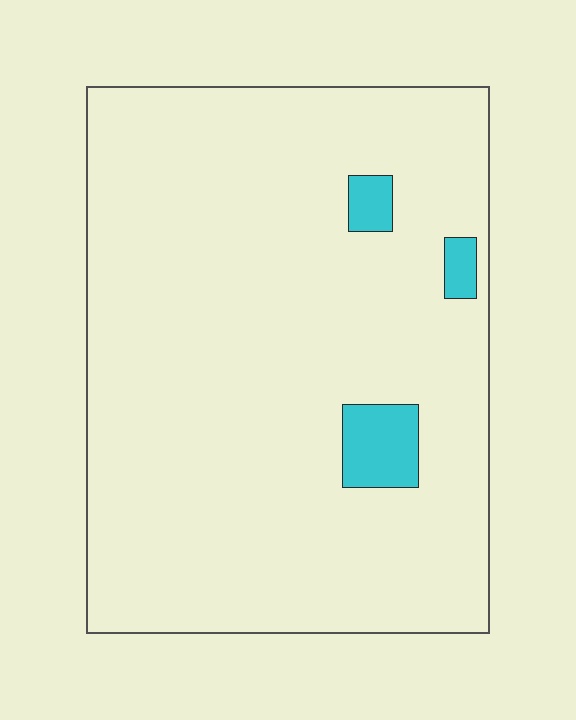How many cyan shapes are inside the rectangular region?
3.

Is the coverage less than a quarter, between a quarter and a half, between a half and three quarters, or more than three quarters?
Less than a quarter.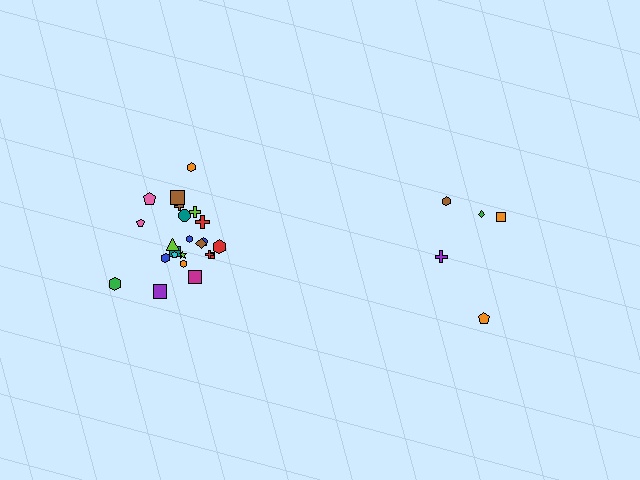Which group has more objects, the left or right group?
The left group.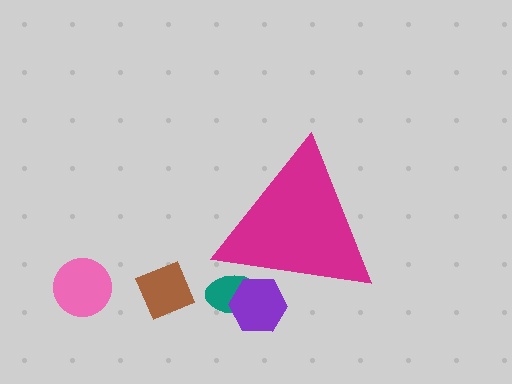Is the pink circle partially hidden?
No, the pink circle is fully visible.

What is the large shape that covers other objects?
A magenta triangle.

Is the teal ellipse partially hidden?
Yes, the teal ellipse is partially hidden behind the magenta triangle.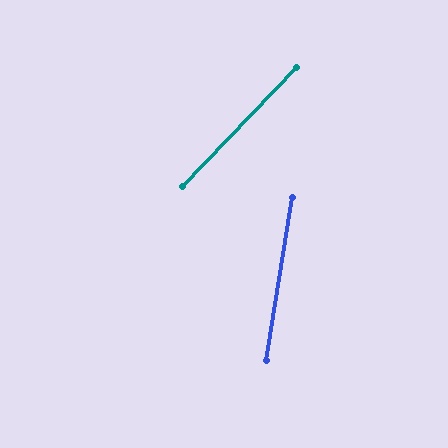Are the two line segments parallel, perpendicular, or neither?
Neither parallel nor perpendicular — they differ by about 35°.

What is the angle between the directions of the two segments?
Approximately 35 degrees.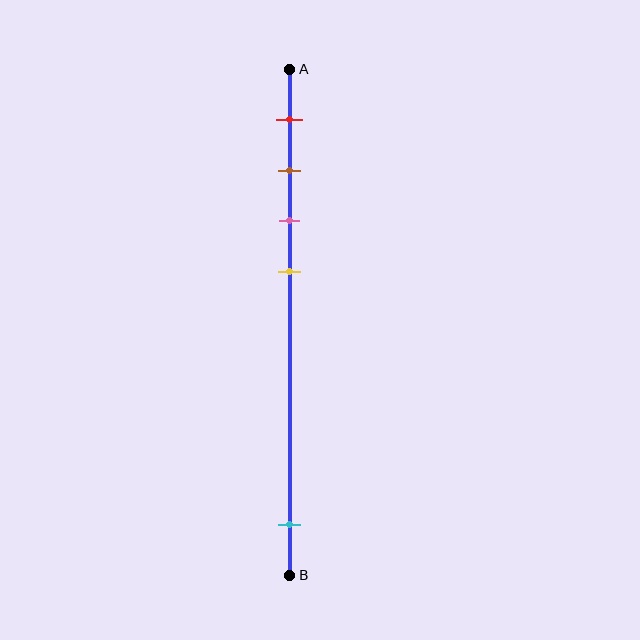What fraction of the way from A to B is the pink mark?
The pink mark is approximately 30% (0.3) of the way from A to B.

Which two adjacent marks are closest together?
The brown and pink marks are the closest adjacent pair.